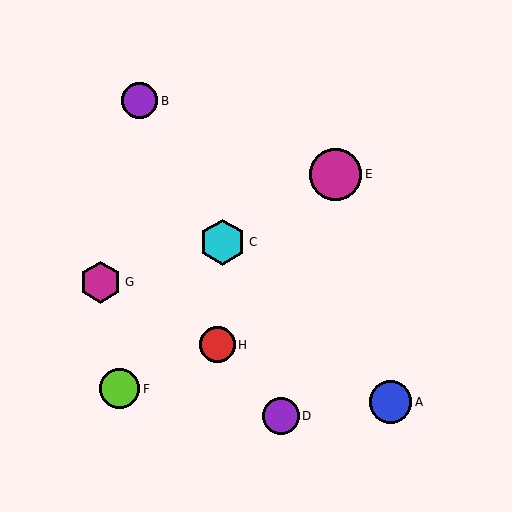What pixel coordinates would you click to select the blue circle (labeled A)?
Click at (390, 402) to select the blue circle A.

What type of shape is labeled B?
Shape B is a purple circle.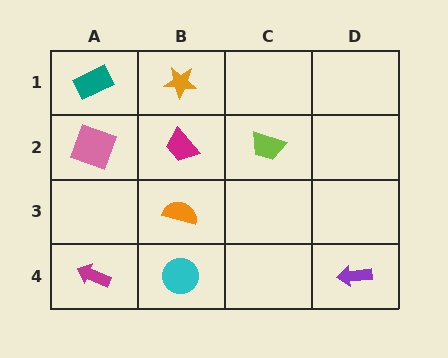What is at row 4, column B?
A cyan circle.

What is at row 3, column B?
An orange semicircle.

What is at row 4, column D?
A purple arrow.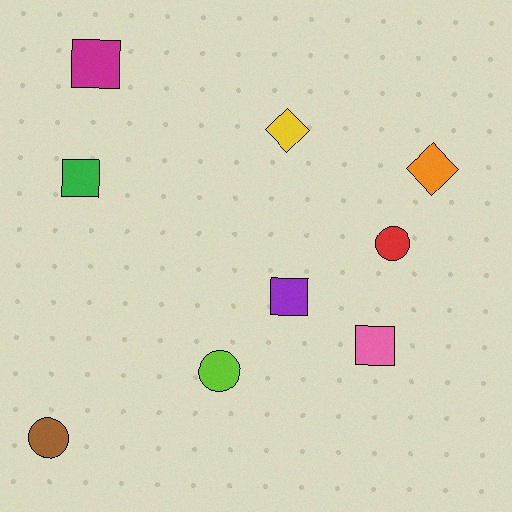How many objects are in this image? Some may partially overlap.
There are 9 objects.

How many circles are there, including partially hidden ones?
There are 3 circles.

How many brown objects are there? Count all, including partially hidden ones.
There is 1 brown object.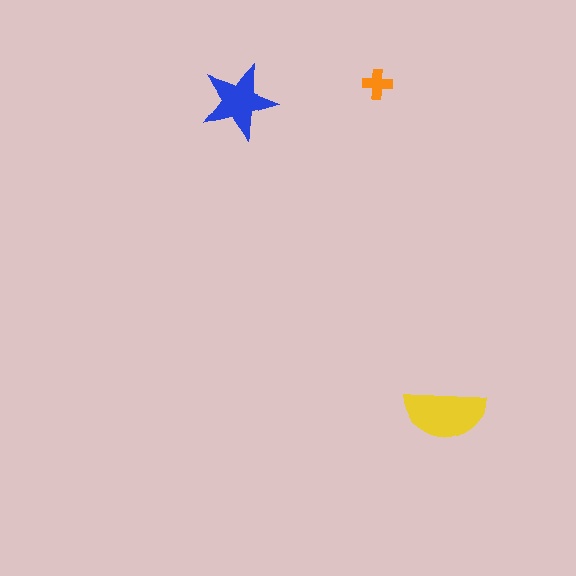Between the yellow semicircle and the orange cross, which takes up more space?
The yellow semicircle.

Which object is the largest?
The yellow semicircle.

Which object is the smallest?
The orange cross.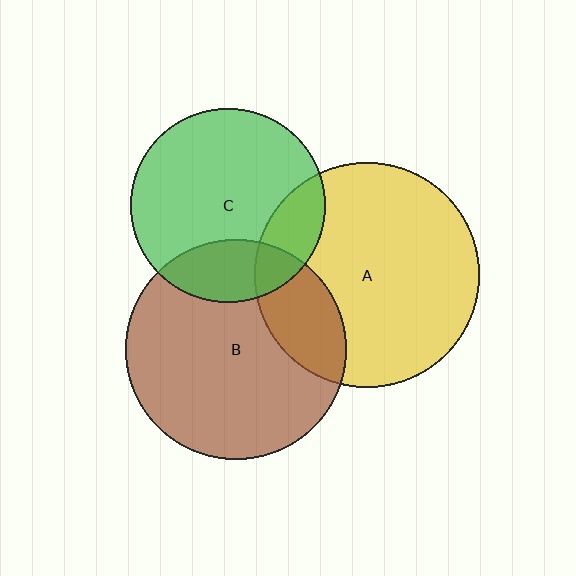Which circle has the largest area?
Circle A (yellow).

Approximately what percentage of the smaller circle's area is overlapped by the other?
Approximately 20%.